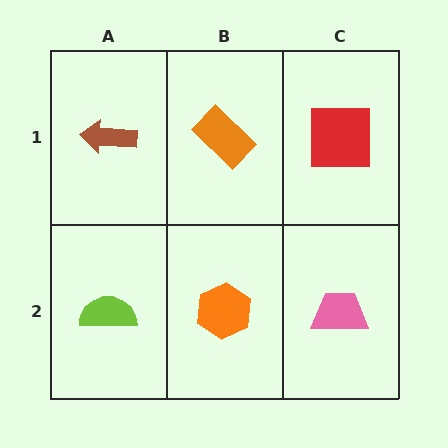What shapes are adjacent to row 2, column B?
An orange rectangle (row 1, column B), a lime semicircle (row 2, column A), a pink trapezoid (row 2, column C).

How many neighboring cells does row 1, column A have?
2.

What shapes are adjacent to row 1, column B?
An orange hexagon (row 2, column B), a brown arrow (row 1, column A), a red square (row 1, column C).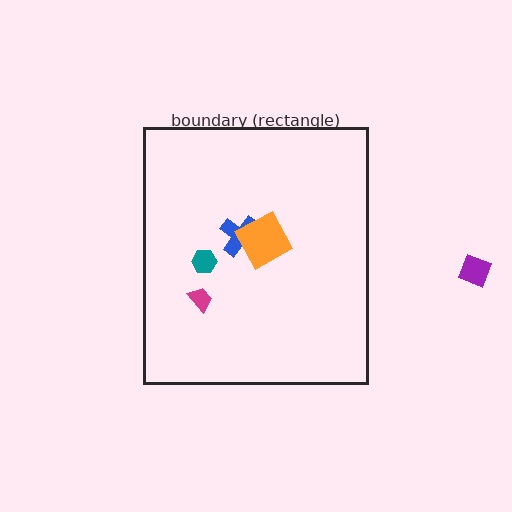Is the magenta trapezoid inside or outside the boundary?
Inside.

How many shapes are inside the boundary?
4 inside, 1 outside.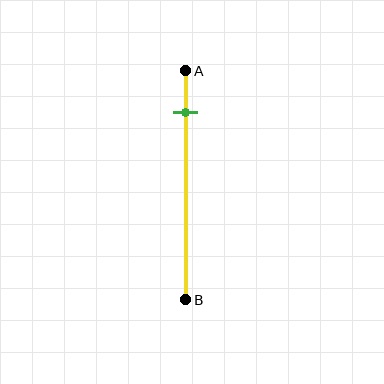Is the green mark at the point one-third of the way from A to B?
No, the mark is at about 20% from A, not at the 33% one-third point.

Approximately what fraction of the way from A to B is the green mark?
The green mark is approximately 20% of the way from A to B.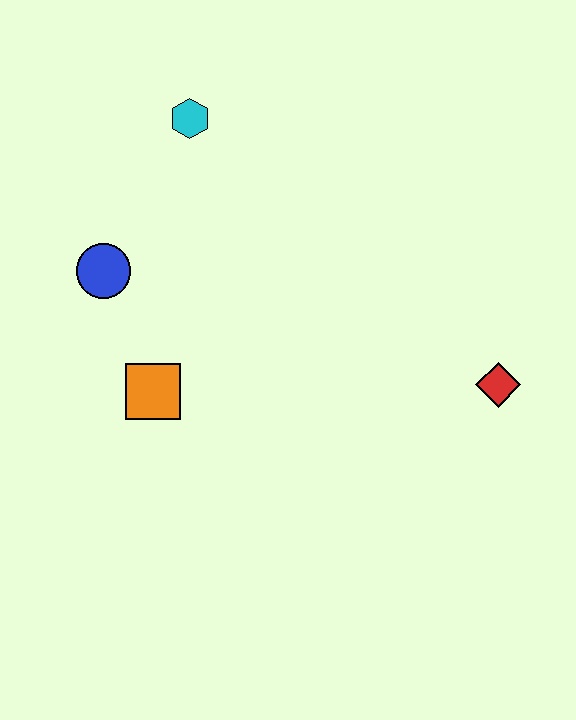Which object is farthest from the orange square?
The red diamond is farthest from the orange square.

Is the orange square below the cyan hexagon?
Yes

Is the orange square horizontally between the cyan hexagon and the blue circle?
Yes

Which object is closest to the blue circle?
The orange square is closest to the blue circle.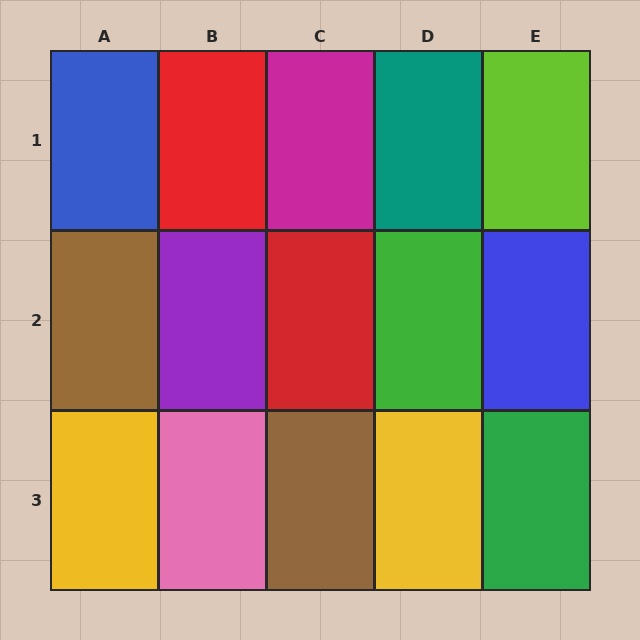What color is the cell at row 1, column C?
Magenta.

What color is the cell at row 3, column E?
Green.